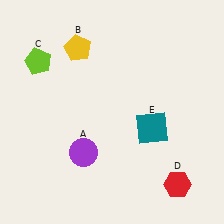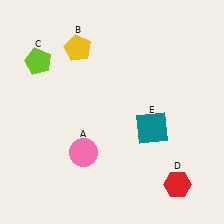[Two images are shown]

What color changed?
The circle (A) changed from purple in Image 1 to pink in Image 2.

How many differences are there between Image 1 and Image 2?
There is 1 difference between the two images.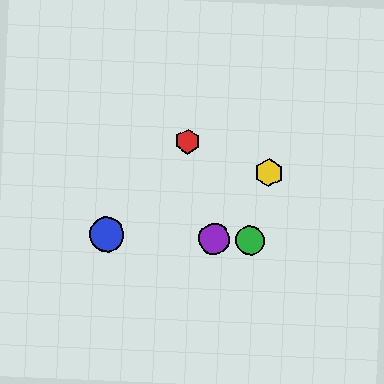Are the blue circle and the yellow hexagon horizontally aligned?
No, the blue circle is at y≈234 and the yellow hexagon is at y≈173.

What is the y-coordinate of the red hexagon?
The red hexagon is at y≈141.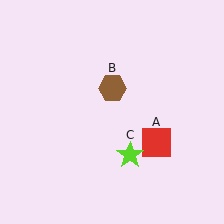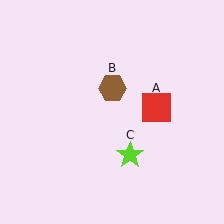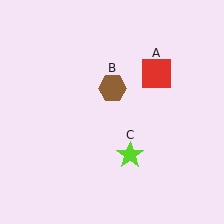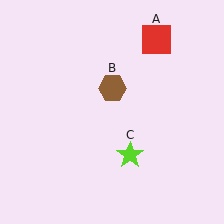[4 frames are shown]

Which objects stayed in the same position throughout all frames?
Brown hexagon (object B) and lime star (object C) remained stationary.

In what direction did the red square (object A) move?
The red square (object A) moved up.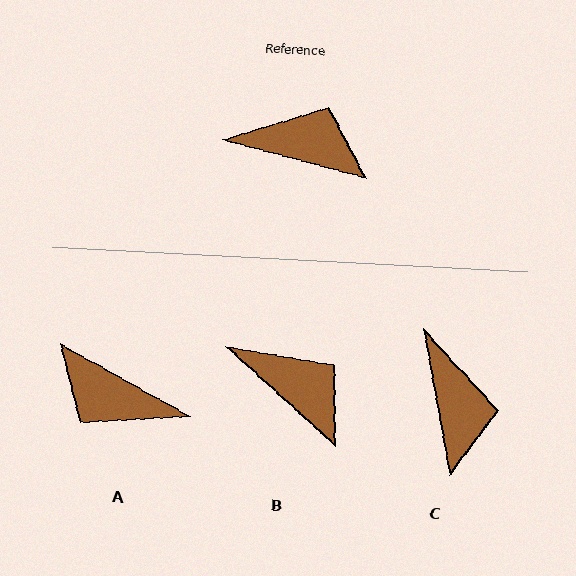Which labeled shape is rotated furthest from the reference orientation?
A, about 166 degrees away.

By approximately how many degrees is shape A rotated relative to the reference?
Approximately 166 degrees counter-clockwise.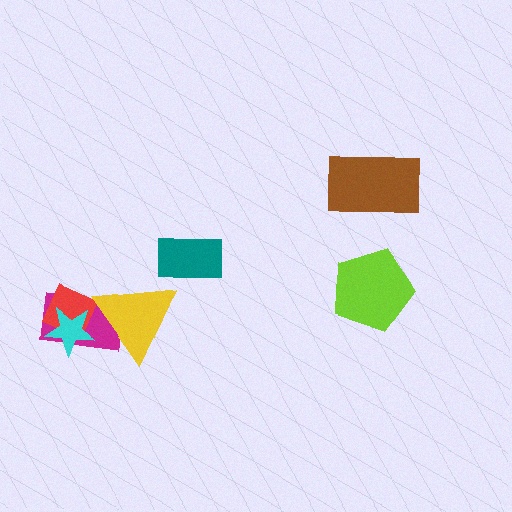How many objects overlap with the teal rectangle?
0 objects overlap with the teal rectangle.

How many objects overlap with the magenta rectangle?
3 objects overlap with the magenta rectangle.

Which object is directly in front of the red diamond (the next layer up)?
The yellow triangle is directly in front of the red diamond.